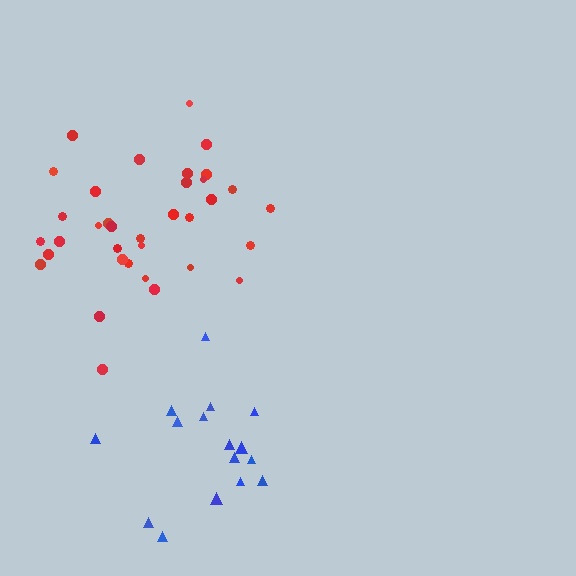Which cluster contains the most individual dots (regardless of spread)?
Red (35).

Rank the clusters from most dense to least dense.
red, blue.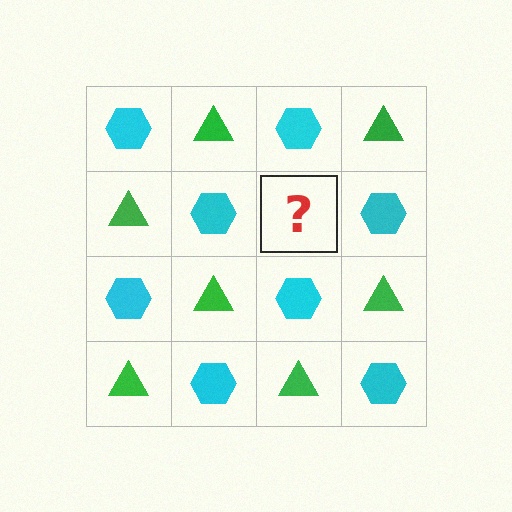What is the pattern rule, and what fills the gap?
The rule is that it alternates cyan hexagon and green triangle in a checkerboard pattern. The gap should be filled with a green triangle.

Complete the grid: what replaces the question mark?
The question mark should be replaced with a green triangle.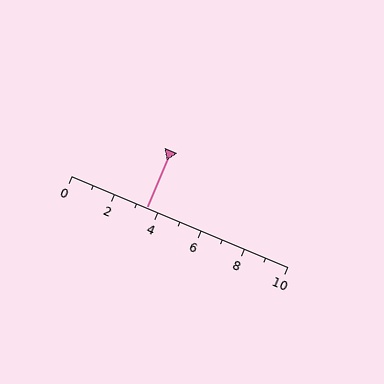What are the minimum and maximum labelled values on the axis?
The axis runs from 0 to 10.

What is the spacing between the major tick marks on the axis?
The major ticks are spaced 2 apart.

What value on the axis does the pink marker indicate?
The marker indicates approximately 3.5.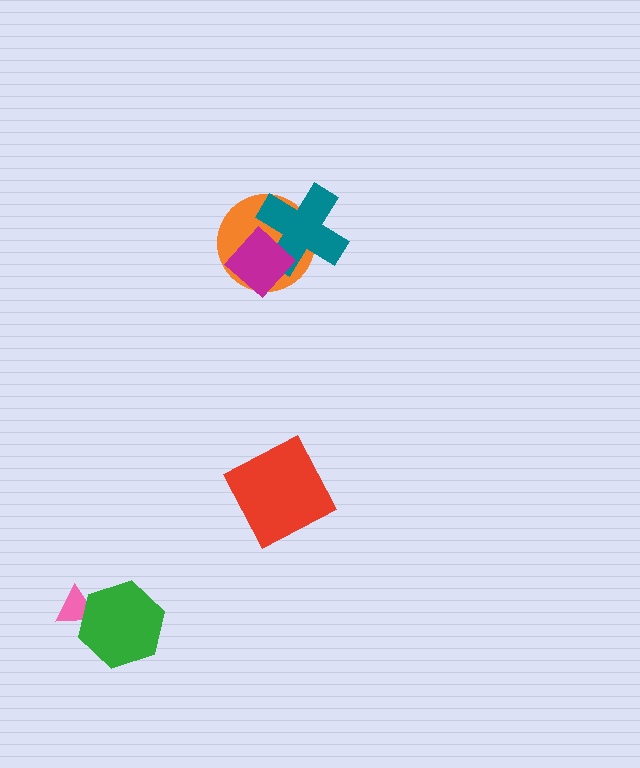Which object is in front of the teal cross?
The magenta diamond is in front of the teal cross.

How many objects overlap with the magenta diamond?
2 objects overlap with the magenta diamond.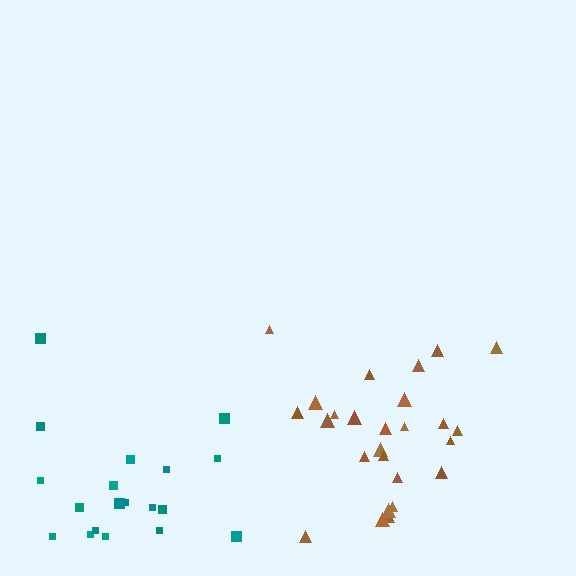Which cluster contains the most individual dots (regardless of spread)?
Brown (26).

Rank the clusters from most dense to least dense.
brown, teal.